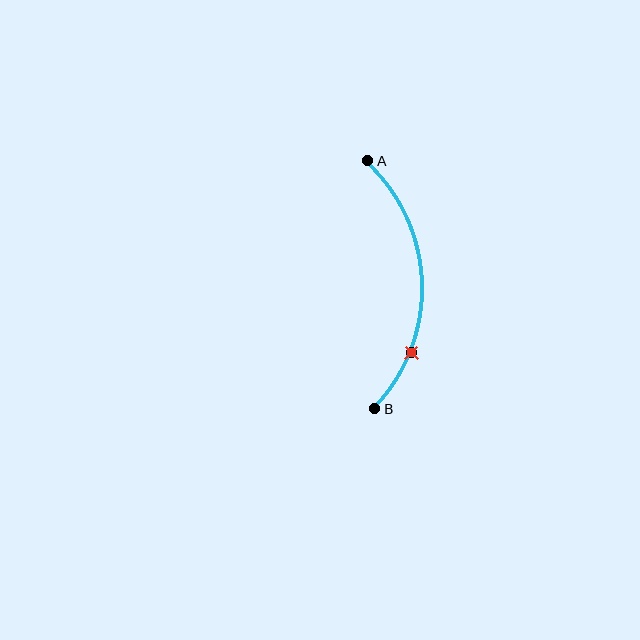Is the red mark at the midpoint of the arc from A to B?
No. The red mark lies on the arc but is closer to endpoint B. The arc midpoint would be at the point on the curve equidistant along the arc from both A and B.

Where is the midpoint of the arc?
The arc midpoint is the point on the curve farthest from the straight line joining A and B. It sits to the right of that line.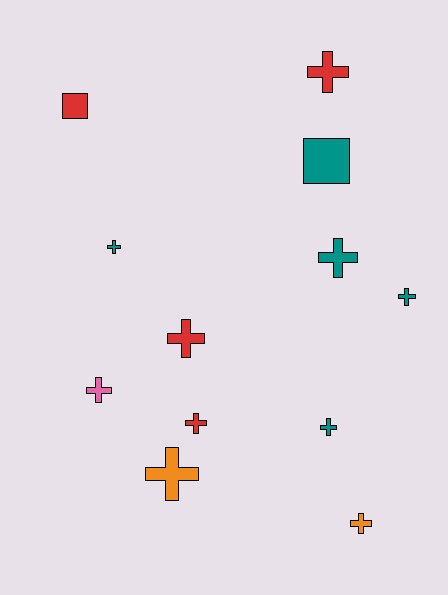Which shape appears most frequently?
Cross, with 10 objects.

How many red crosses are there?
There are 3 red crosses.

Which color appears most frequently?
Teal, with 5 objects.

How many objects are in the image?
There are 12 objects.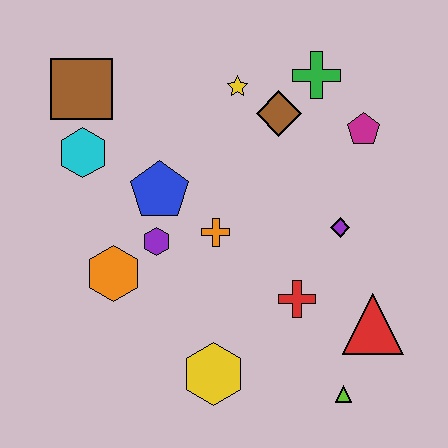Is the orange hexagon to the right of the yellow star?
No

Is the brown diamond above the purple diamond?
Yes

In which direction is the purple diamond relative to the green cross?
The purple diamond is below the green cross.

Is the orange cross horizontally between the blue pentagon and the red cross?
Yes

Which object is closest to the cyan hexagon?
The brown square is closest to the cyan hexagon.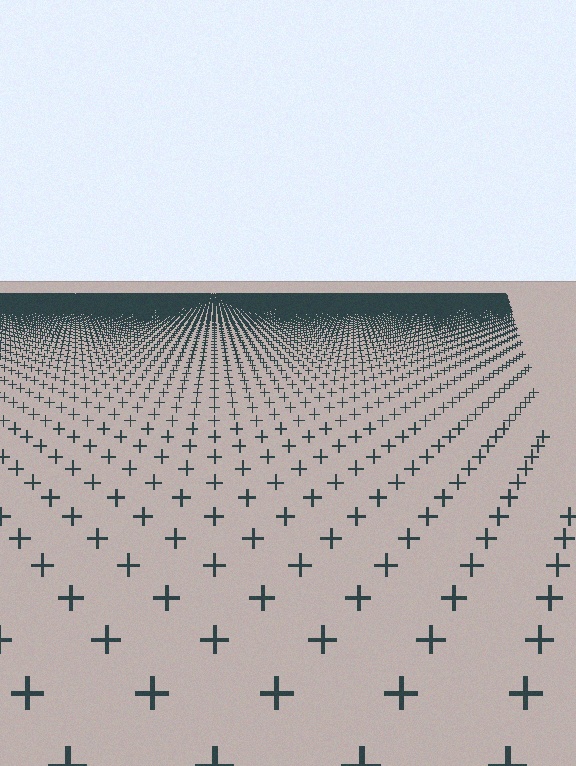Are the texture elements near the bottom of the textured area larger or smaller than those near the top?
Larger. Near the bottom, elements are closer to the viewer and appear at a bigger on-screen size.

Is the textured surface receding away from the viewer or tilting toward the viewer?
The surface is receding away from the viewer. Texture elements get smaller and denser toward the top.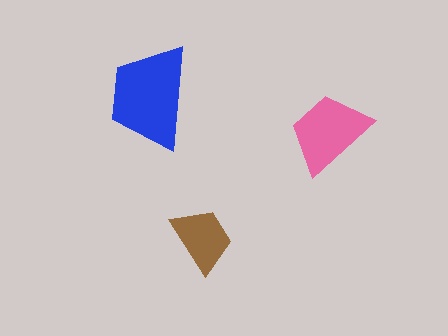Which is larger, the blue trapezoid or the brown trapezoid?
The blue one.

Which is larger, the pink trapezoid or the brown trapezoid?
The pink one.